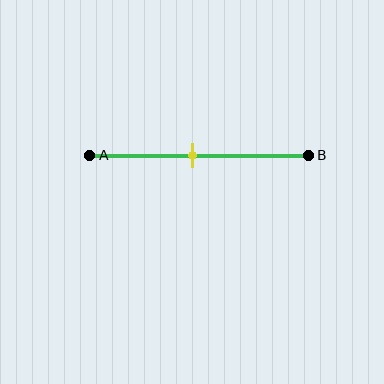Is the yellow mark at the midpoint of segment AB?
No, the mark is at about 45% from A, not at the 50% midpoint.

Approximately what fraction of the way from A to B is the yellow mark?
The yellow mark is approximately 45% of the way from A to B.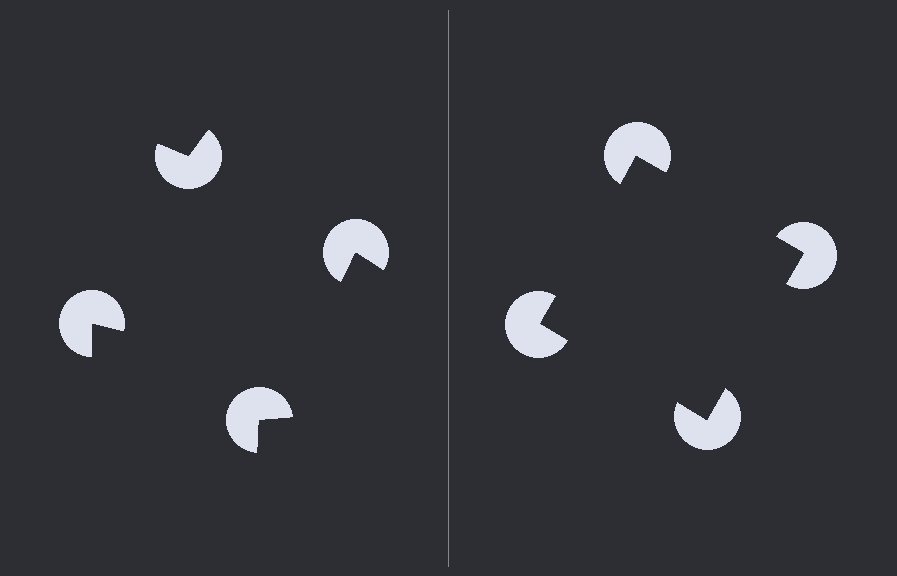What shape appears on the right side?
An illusory square.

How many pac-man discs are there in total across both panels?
8 — 4 on each side.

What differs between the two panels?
The pac-man discs are positioned identically on both sides; only the wedge orientations differ. On the right they align to a square; on the left they are misaligned.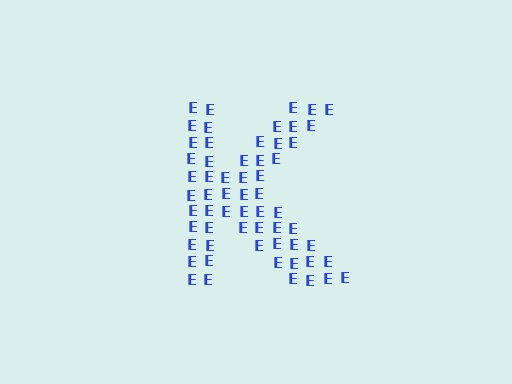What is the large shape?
The large shape is the letter K.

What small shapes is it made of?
It is made of small letter E's.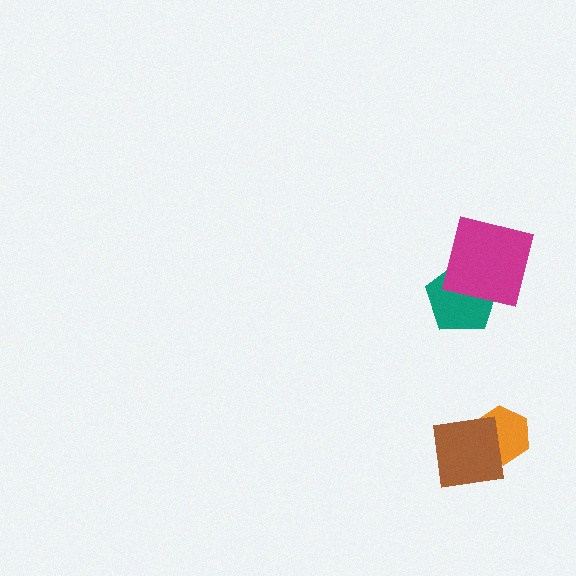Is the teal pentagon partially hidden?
Yes, it is partially covered by another shape.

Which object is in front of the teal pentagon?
The magenta square is in front of the teal pentagon.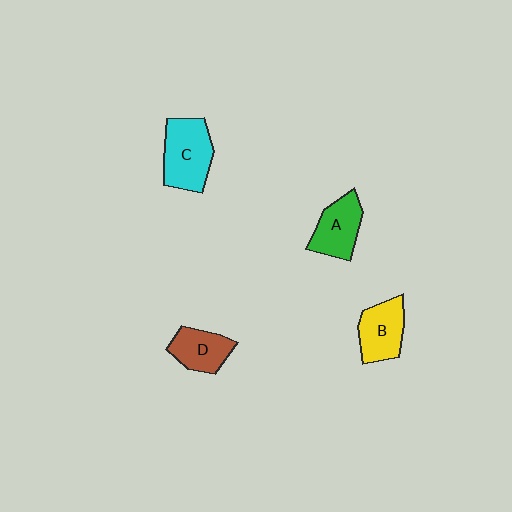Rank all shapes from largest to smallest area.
From largest to smallest: C (cyan), A (green), B (yellow), D (brown).